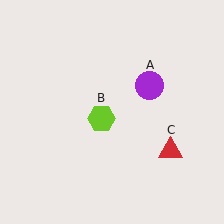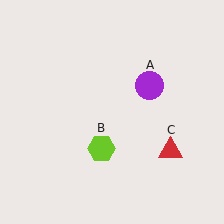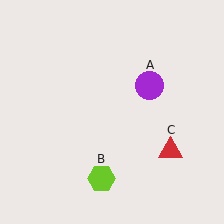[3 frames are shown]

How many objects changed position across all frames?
1 object changed position: lime hexagon (object B).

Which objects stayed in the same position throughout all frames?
Purple circle (object A) and red triangle (object C) remained stationary.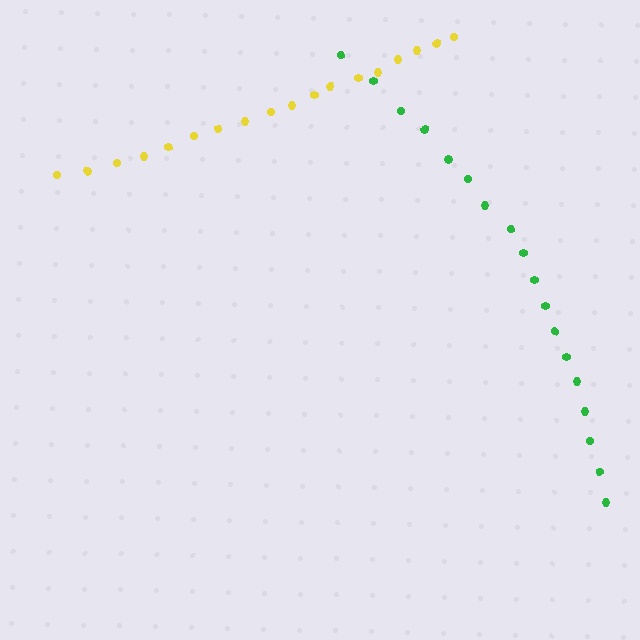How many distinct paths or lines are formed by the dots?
There are 2 distinct paths.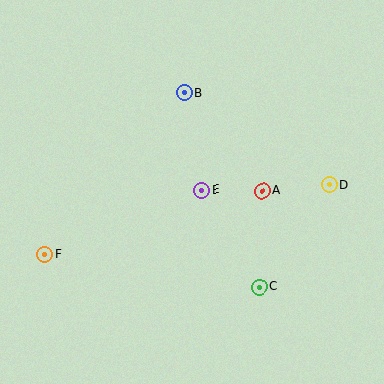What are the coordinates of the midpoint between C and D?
The midpoint between C and D is at (294, 236).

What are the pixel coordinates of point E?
Point E is at (202, 190).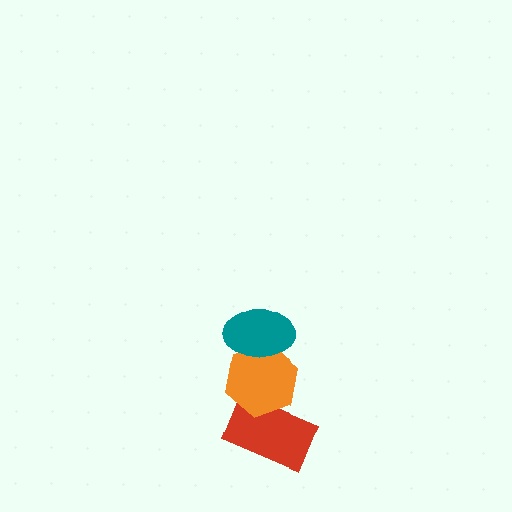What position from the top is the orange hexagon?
The orange hexagon is 2nd from the top.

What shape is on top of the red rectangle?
The orange hexagon is on top of the red rectangle.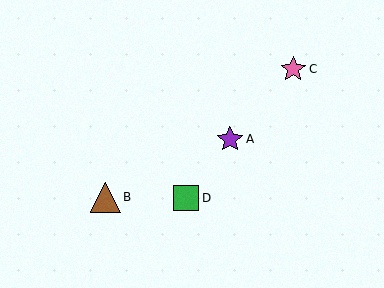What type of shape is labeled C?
Shape C is a pink star.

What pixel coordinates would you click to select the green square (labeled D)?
Click at (186, 198) to select the green square D.